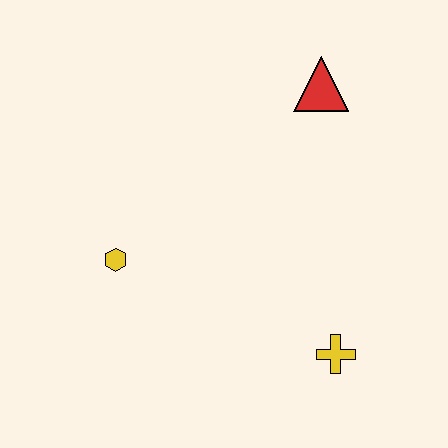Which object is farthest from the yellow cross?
The red triangle is farthest from the yellow cross.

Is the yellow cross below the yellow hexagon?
Yes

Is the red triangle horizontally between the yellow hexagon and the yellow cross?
Yes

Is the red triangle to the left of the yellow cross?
Yes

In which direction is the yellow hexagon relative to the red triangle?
The yellow hexagon is to the left of the red triangle.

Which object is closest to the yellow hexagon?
The yellow cross is closest to the yellow hexagon.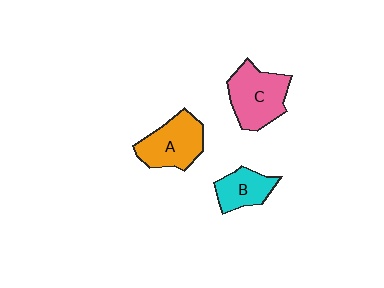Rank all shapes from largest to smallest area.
From largest to smallest: C (pink), A (orange), B (cyan).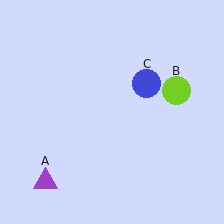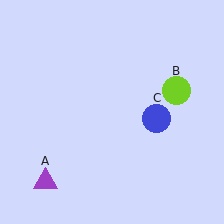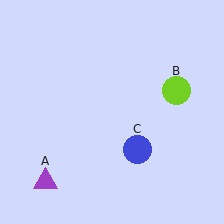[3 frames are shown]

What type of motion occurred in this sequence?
The blue circle (object C) rotated clockwise around the center of the scene.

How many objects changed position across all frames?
1 object changed position: blue circle (object C).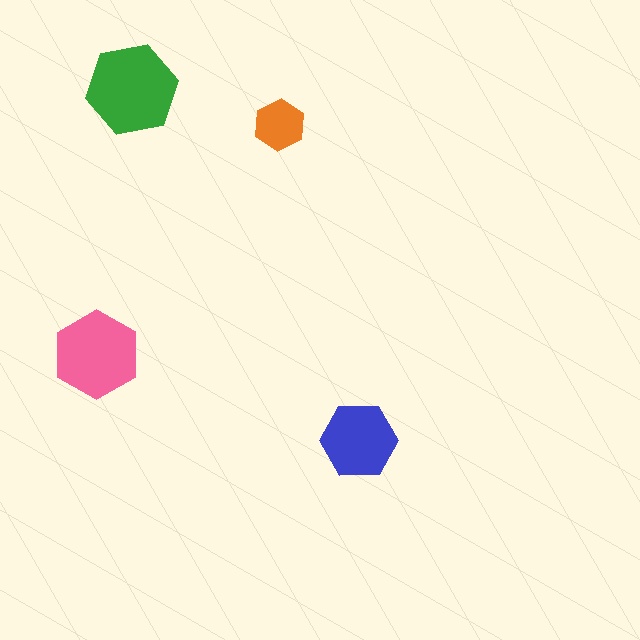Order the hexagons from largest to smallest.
the green one, the pink one, the blue one, the orange one.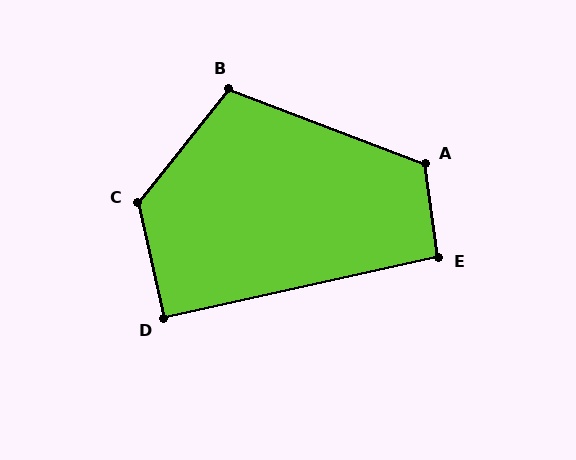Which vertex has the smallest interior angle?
D, at approximately 90 degrees.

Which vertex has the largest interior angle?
C, at approximately 129 degrees.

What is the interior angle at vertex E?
Approximately 95 degrees (approximately right).